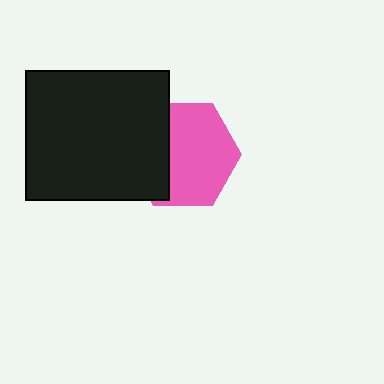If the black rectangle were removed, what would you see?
You would see the complete pink hexagon.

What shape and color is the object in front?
The object in front is a black rectangle.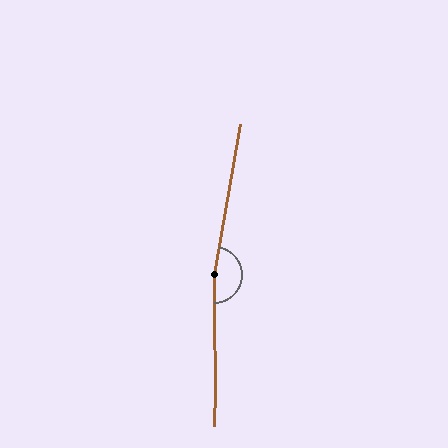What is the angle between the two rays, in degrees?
Approximately 170 degrees.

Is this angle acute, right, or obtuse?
It is obtuse.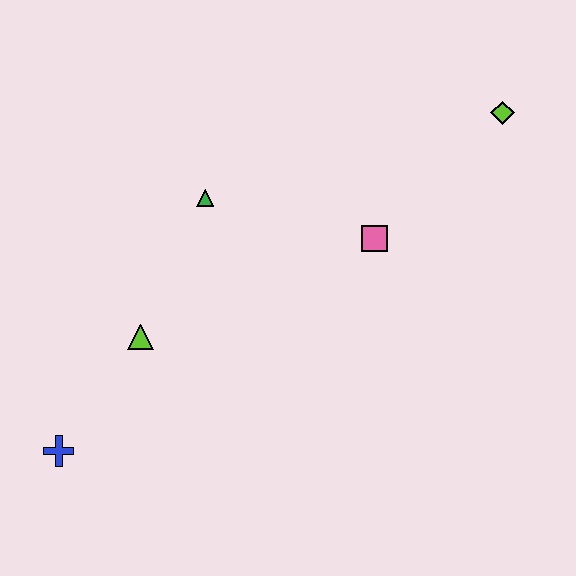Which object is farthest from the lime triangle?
The lime diamond is farthest from the lime triangle.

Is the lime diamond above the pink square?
Yes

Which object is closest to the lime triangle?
The blue cross is closest to the lime triangle.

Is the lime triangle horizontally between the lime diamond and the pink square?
No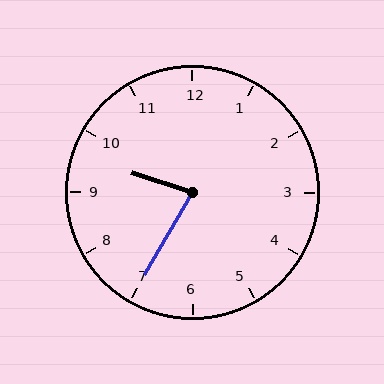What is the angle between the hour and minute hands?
Approximately 78 degrees.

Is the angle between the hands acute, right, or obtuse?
It is acute.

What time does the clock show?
9:35.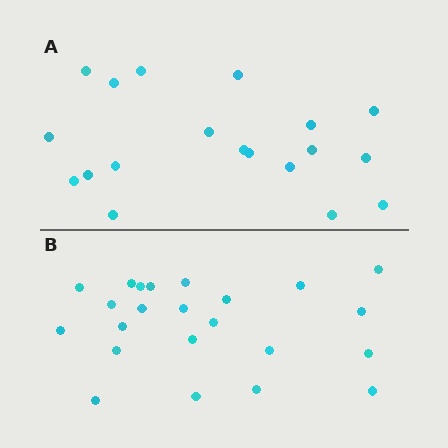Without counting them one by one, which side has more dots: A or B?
Region B (the bottom region) has more dots.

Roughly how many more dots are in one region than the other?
Region B has about 4 more dots than region A.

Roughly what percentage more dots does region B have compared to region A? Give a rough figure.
About 20% more.